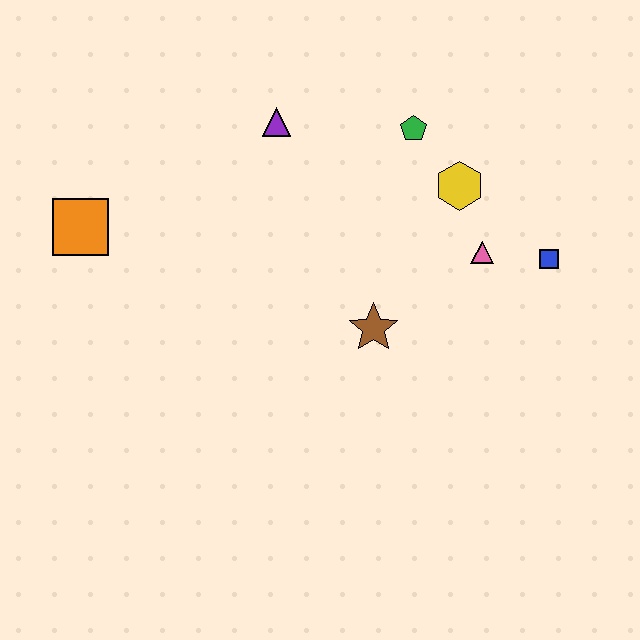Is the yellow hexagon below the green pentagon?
Yes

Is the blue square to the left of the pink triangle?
No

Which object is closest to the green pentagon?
The yellow hexagon is closest to the green pentagon.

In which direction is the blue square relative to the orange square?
The blue square is to the right of the orange square.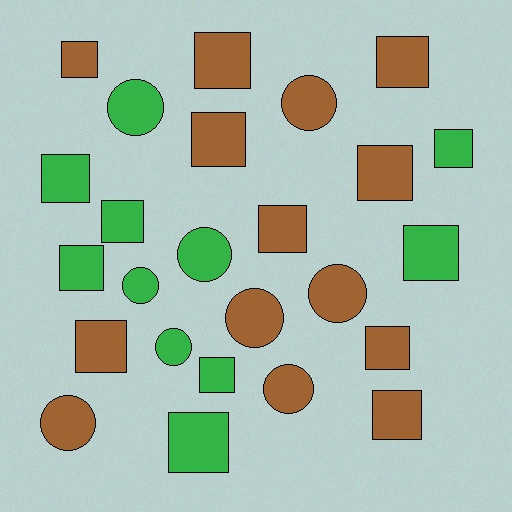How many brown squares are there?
There are 9 brown squares.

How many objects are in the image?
There are 25 objects.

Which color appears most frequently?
Brown, with 14 objects.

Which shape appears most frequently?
Square, with 16 objects.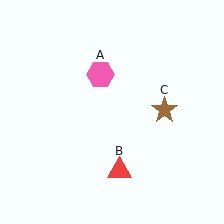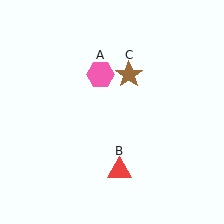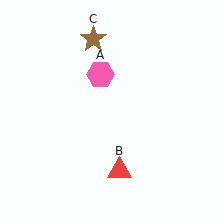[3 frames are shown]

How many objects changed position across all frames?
1 object changed position: brown star (object C).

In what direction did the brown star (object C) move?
The brown star (object C) moved up and to the left.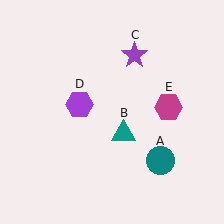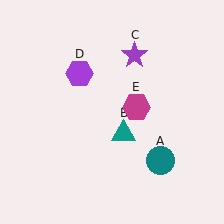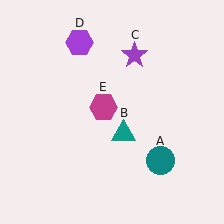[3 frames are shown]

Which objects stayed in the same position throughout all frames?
Teal circle (object A) and teal triangle (object B) and purple star (object C) remained stationary.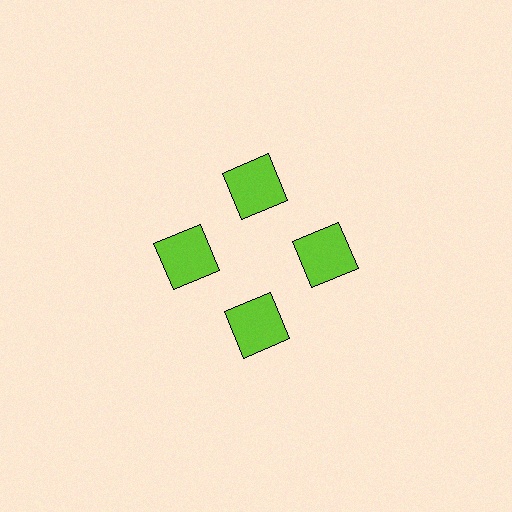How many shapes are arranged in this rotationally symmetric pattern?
There are 4 shapes, arranged in 4 groups of 1.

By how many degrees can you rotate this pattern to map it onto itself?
The pattern maps onto itself every 90 degrees of rotation.